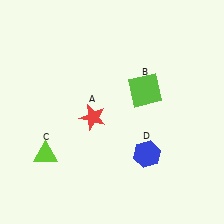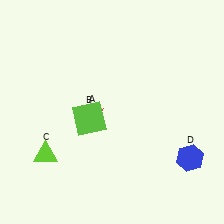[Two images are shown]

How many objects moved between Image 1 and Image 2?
2 objects moved between the two images.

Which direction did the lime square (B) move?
The lime square (B) moved left.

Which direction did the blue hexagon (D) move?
The blue hexagon (D) moved right.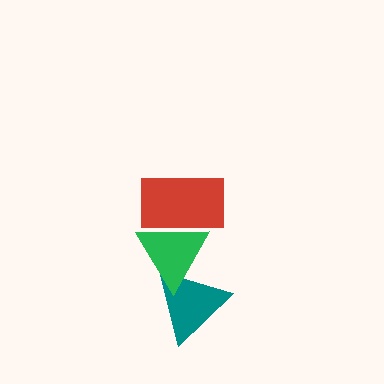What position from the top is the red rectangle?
The red rectangle is 1st from the top.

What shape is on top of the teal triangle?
The green triangle is on top of the teal triangle.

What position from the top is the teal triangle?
The teal triangle is 3rd from the top.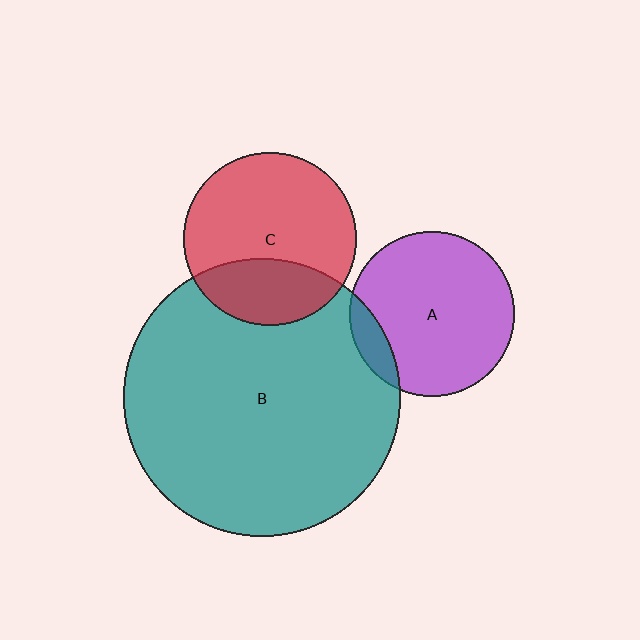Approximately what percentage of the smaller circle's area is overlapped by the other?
Approximately 10%.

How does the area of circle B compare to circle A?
Approximately 2.9 times.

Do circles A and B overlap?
Yes.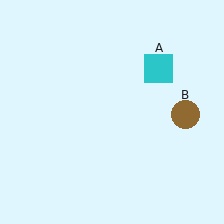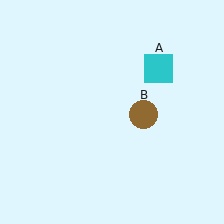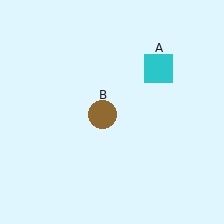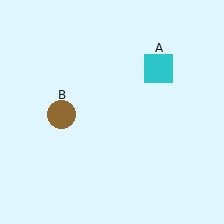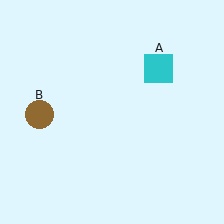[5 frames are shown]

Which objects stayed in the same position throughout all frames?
Cyan square (object A) remained stationary.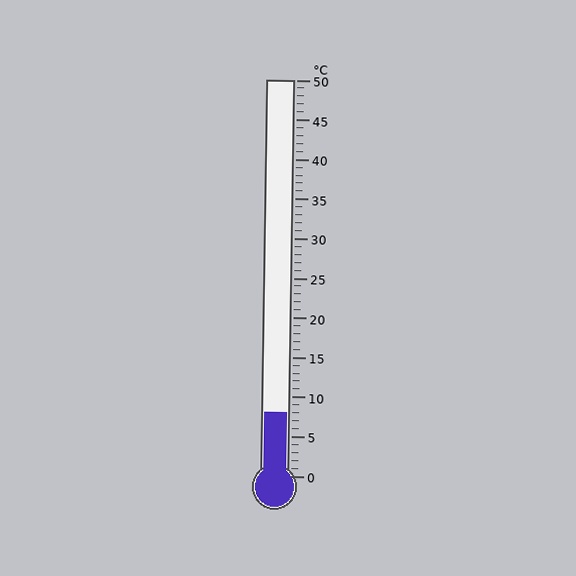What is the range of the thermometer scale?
The thermometer scale ranges from 0°C to 50°C.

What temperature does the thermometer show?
The thermometer shows approximately 8°C.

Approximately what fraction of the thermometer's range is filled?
The thermometer is filled to approximately 15% of its range.